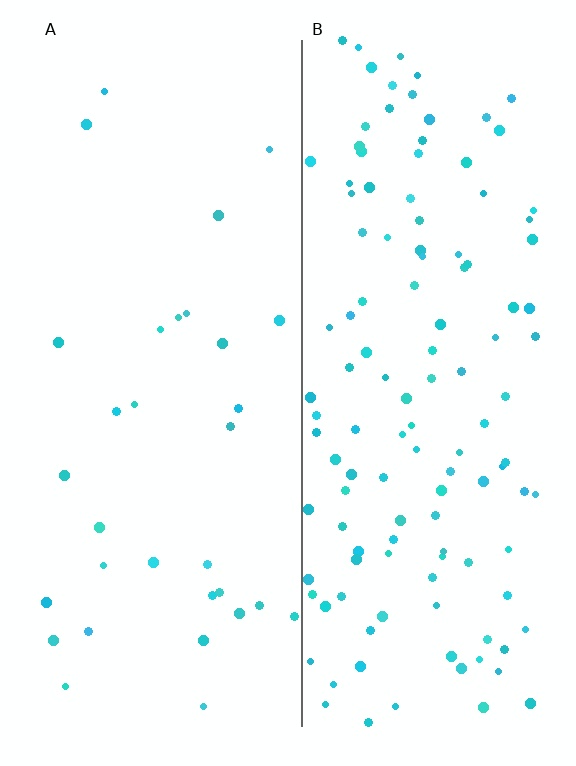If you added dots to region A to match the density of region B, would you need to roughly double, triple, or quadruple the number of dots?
Approximately quadruple.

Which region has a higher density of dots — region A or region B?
B (the right).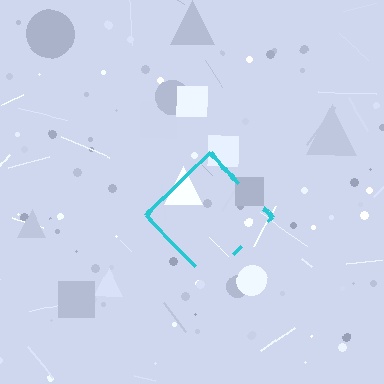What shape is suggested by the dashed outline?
The dashed outline suggests a diamond.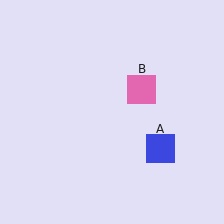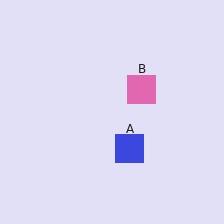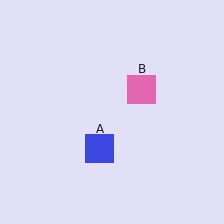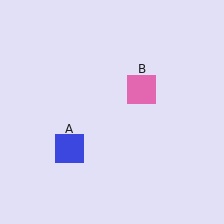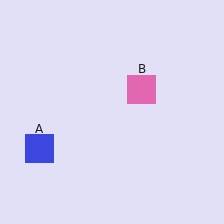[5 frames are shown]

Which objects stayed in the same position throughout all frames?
Pink square (object B) remained stationary.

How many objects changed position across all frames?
1 object changed position: blue square (object A).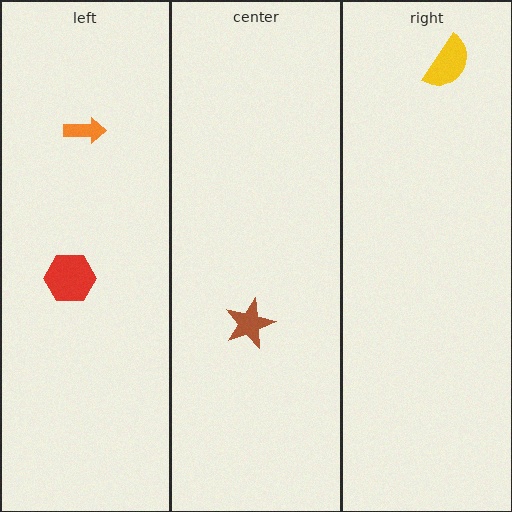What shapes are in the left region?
The orange arrow, the red hexagon.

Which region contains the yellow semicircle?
The right region.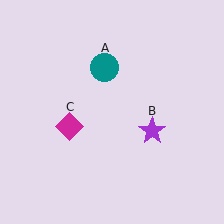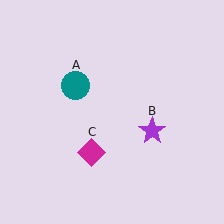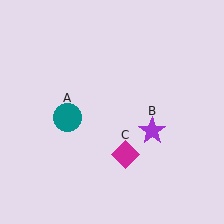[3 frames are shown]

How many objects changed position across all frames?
2 objects changed position: teal circle (object A), magenta diamond (object C).